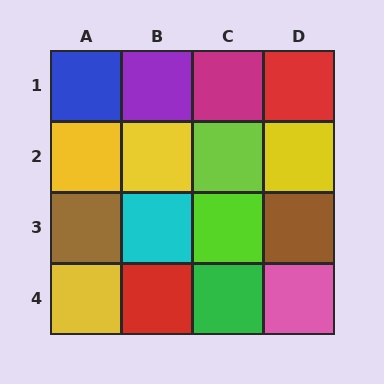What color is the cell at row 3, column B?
Cyan.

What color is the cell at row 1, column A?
Blue.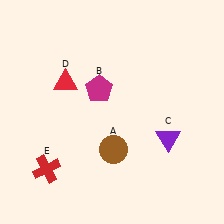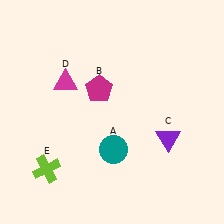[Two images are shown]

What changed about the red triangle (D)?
In Image 1, D is red. In Image 2, it changed to magenta.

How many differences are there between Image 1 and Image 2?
There are 3 differences between the two images.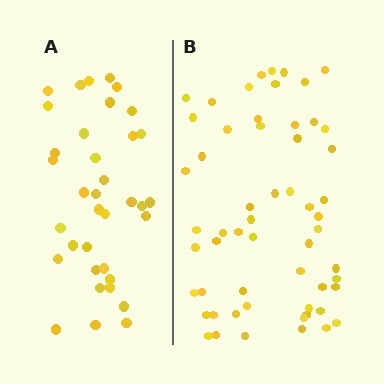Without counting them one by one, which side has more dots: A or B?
Region B (the right region) has more dots.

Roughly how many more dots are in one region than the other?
Region B has approximately 20 more dots than region A.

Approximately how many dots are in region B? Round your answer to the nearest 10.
About 60 dots. (The exact count is 57, which rounds to 60.)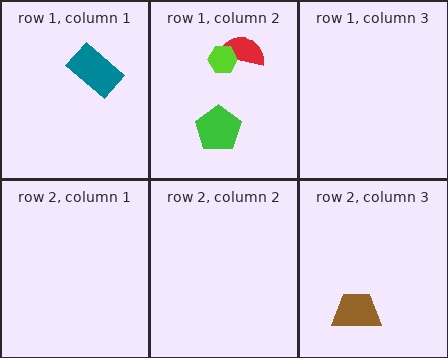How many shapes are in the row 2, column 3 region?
1.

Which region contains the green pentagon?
The row 1, column 2 region.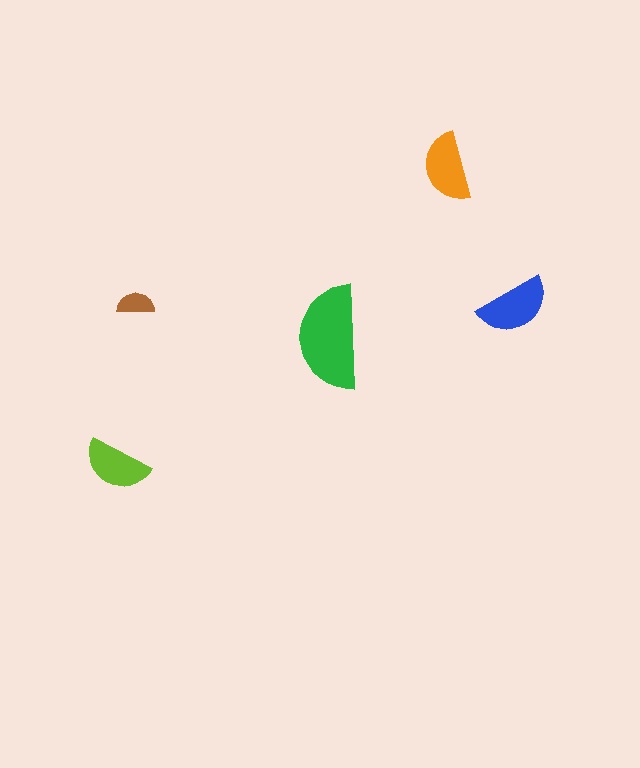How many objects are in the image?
There are 5 objects in the image.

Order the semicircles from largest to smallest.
the green one, the blue one, the orange one, the lime one, the brown one.